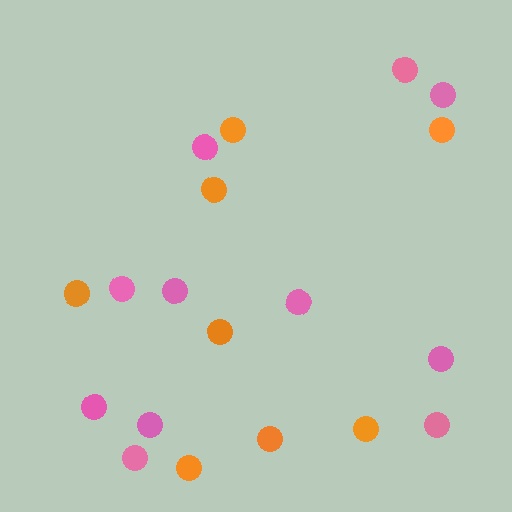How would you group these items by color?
There are 2 groups: one group of orange circles (8) and one group of pink circles (11).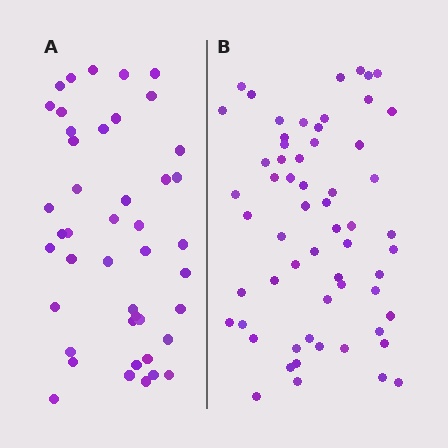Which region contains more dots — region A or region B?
Region B (the right region) has more dots.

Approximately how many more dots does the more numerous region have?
Region B has approximately 15 more dots than region A.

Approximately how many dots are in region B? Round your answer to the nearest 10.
About 60 dots.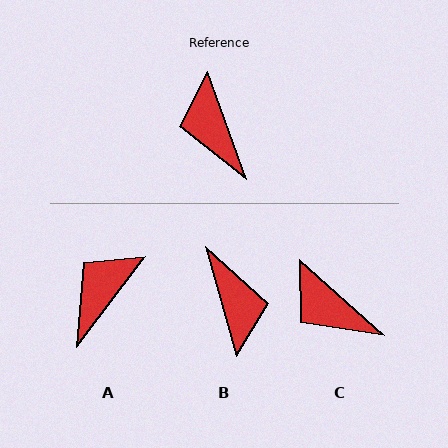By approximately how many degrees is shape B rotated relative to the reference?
Approximately 176 degrees counter-clockwise.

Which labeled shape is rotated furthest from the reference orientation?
B, about 176 degrees away.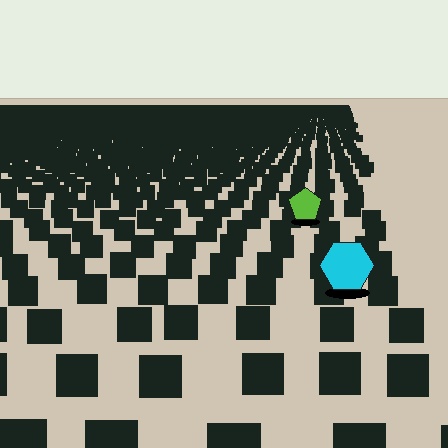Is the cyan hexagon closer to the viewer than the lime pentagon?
Yes. The cyan hexagon is closer — you can tell from the texture gradient: the ground texture is coarser near it.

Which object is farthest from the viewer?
The lime pentagon is farthest from the viewer. It appears smaller and the ground texture around it is denser.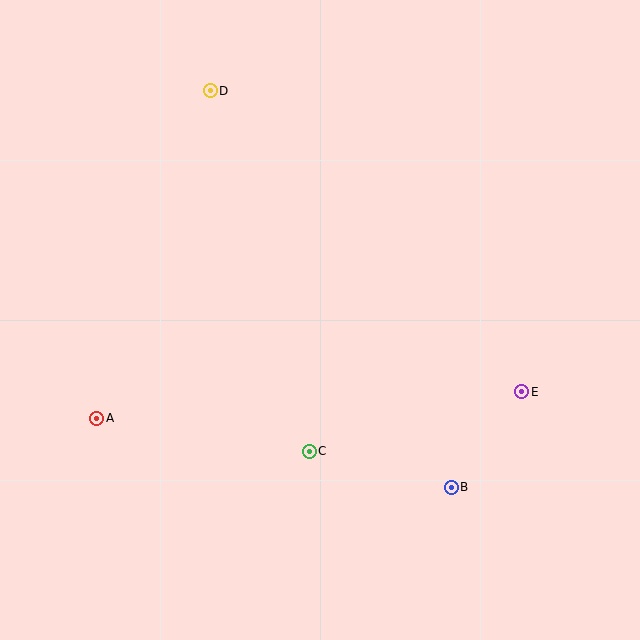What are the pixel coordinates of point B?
Point B is at (451, 487).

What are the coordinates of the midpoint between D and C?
The midpoint between D and C is at (260, 271).